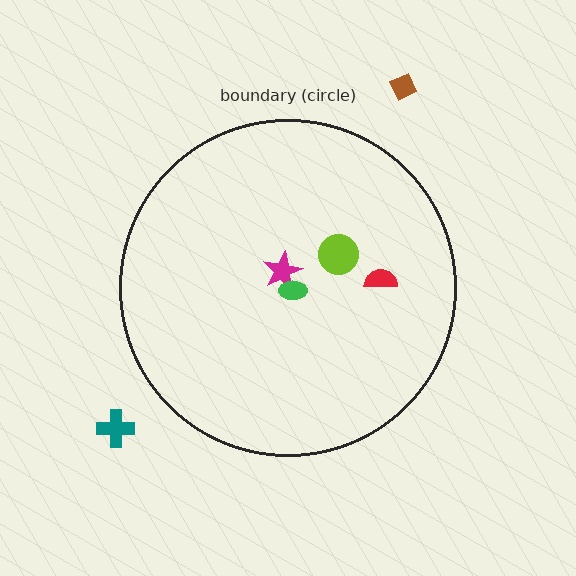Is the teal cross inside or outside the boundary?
Outside.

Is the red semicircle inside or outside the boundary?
Inside.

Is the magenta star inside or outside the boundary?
Inside.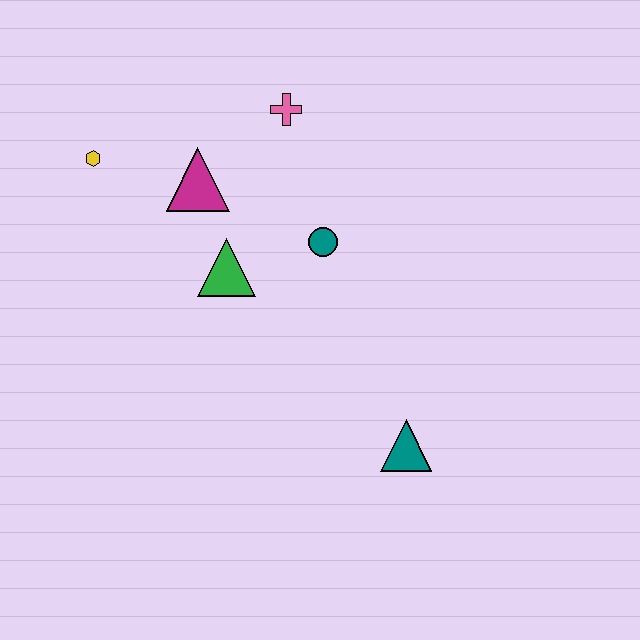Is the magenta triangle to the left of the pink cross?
Yes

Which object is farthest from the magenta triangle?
The teal triangle is farthest from the magenta triangle.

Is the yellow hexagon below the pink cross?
Yes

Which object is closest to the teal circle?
The green triangle is closest to the teal circle.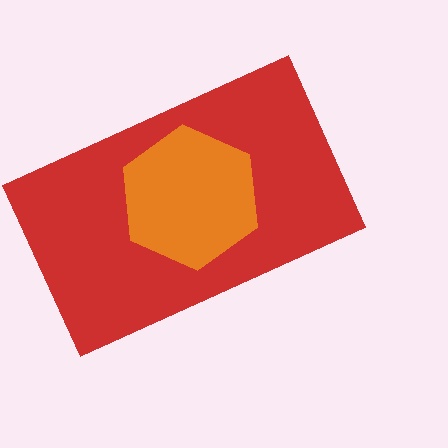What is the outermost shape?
The red rectangle.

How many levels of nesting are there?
2.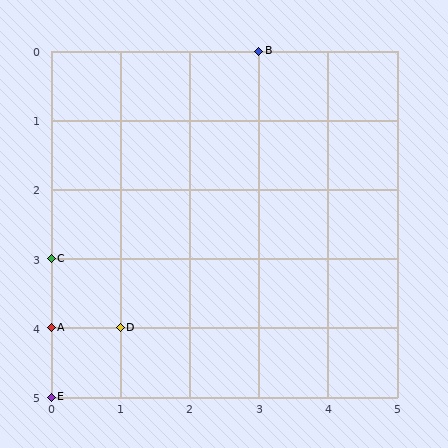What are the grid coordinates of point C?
Point C is at grid coordinates (0, 3).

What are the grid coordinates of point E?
Point E is at grid coordinates (0, 5).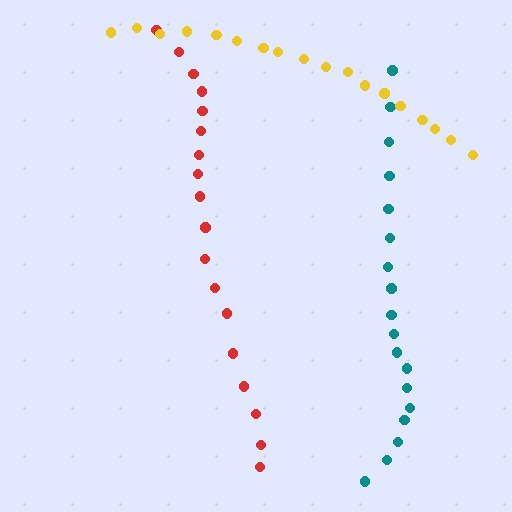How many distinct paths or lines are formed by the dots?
There are 3 distinct paths.